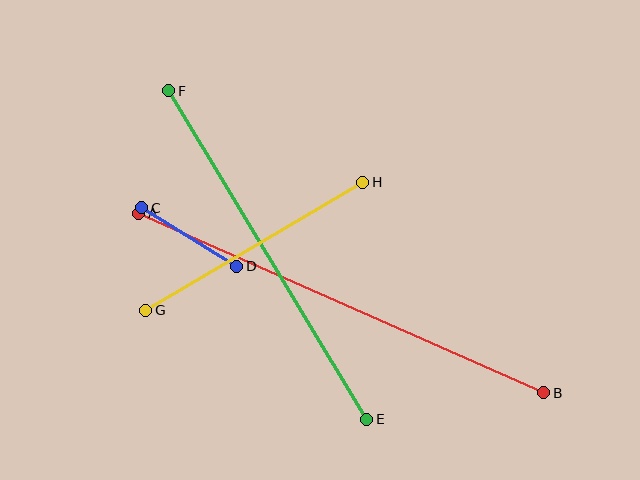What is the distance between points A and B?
The distance is approximately 443 pixels.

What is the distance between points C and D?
The distance is approximately 111 pixels.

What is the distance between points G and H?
The distance is approximately 252 pixels.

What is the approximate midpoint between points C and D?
The midpoint is at approximately (189, 237) pixels.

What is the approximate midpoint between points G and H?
The midpoint is at approximately (254, 246) pixels.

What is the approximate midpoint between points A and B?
The midpoint is at approximately (341, 303) pixels.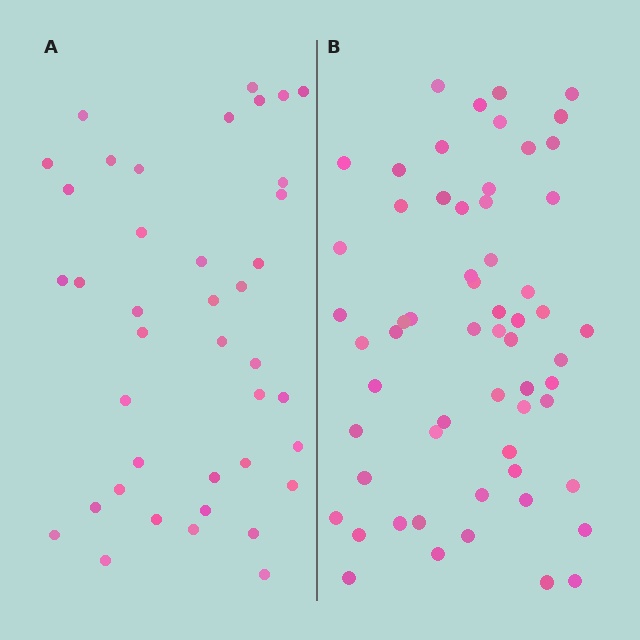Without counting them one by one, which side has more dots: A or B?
Region B (the right region) has more dots.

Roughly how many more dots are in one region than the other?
Region B has approximately 20 more dots than region A.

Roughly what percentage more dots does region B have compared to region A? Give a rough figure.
About 50% more.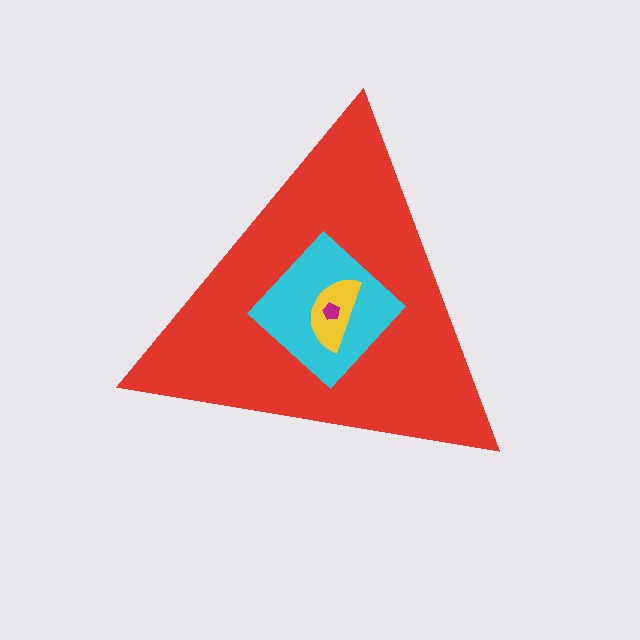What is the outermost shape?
The red triangle.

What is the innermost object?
The magenta pentagon.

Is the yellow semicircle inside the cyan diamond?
Yes.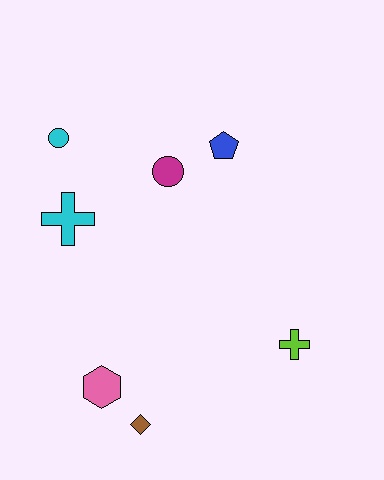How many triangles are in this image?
There are no triangles.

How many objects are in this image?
There are 7 objects.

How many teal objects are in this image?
There are no teal objects.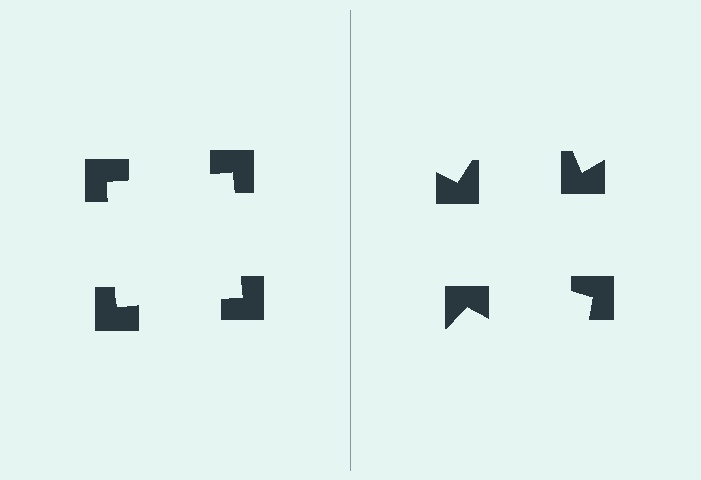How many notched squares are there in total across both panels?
8 — 4 on each side.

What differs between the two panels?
The notched squares are positioned identically on both sides; only the wedge orientations differ. On the left they align to a square; on the right they are misaligned.